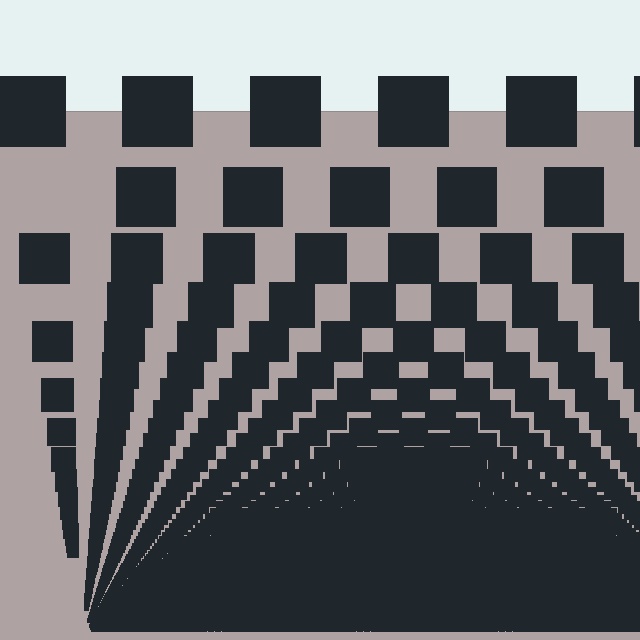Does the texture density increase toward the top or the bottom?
Density increases toward the bottom.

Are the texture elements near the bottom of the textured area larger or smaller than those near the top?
Smaller. The gradient is inverted — elements near the bottom are smaller and denser.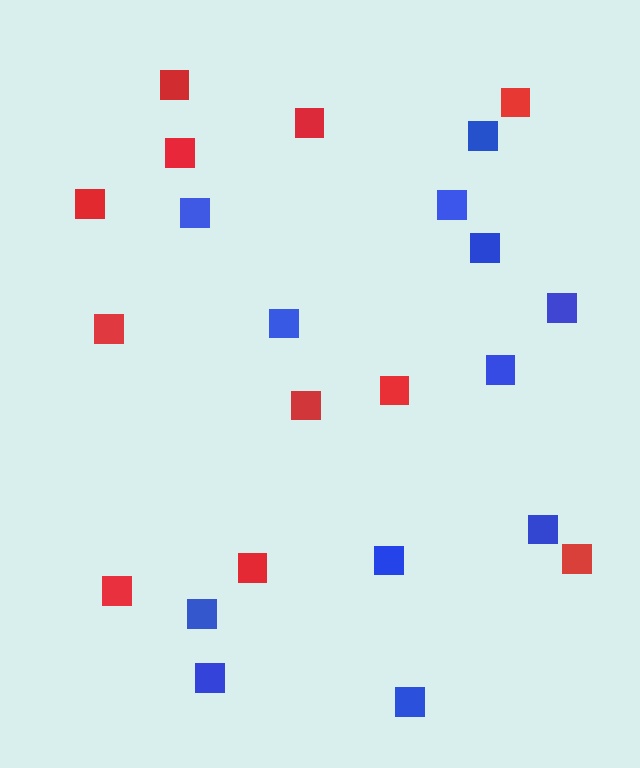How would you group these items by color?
There are 2 groups: one group of blue squares (12) and one group of red squares (11).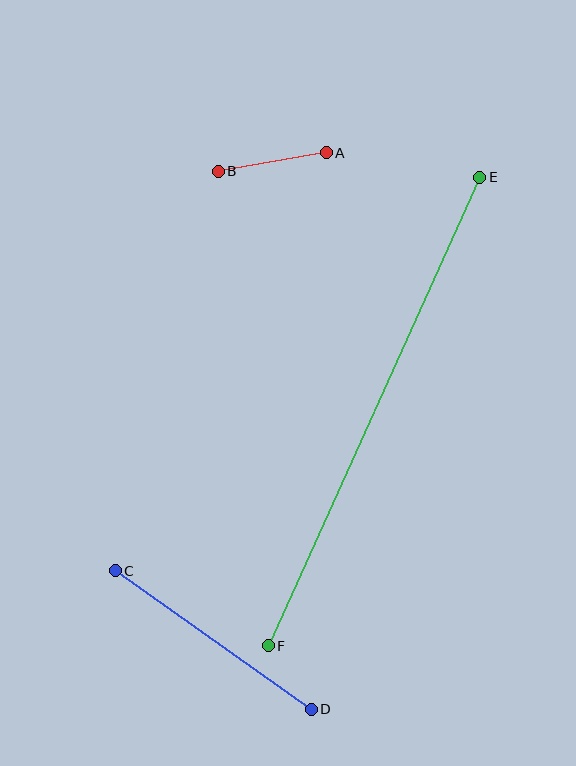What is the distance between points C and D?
The distance is approximately 240 pixels.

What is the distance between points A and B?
The distance is approximately 110 pixels.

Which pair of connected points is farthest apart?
Points E and F are farthest apart.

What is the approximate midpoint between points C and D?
The midpoint is at approximately (213, 640) pixels.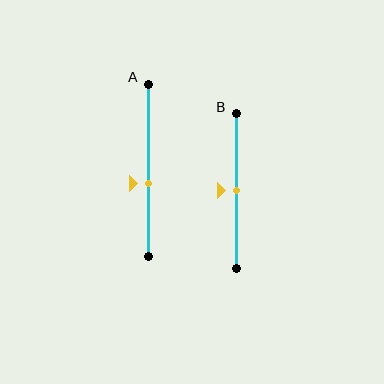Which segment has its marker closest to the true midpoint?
Segment B has its marker closest to the true midpoint.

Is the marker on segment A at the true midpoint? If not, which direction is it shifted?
No, the marker on segment A is shifted downward by about 8% of the segment length.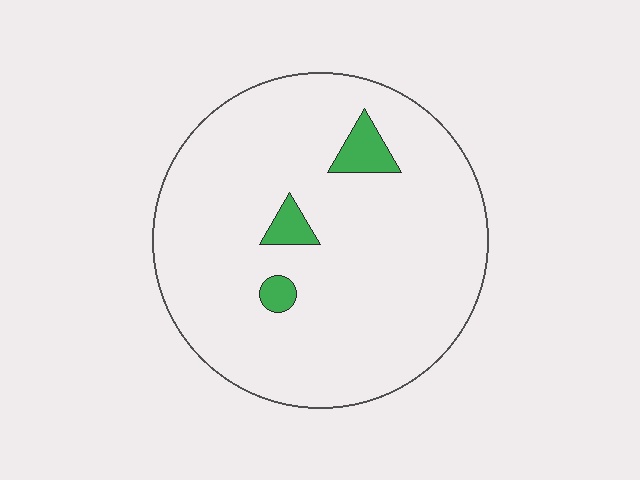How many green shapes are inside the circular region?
3.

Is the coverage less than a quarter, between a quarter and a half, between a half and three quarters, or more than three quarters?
Less than a quarter.